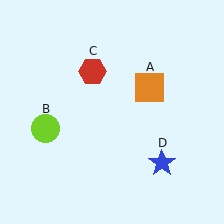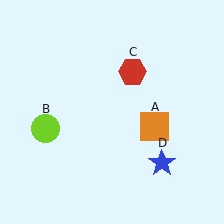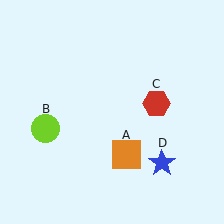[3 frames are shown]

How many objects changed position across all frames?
2 objects changed position: orange square (object A), red hexagon (object C).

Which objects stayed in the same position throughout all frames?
Lime circle (object B) and blue star (object D) remained stationary.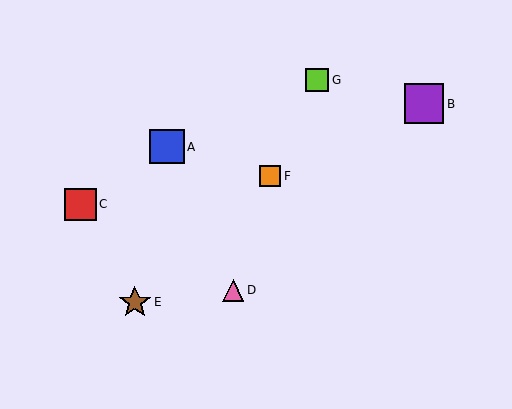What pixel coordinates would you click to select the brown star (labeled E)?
Click at (135, 302) to select the brown star E.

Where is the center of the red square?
The center of the red square is at (80, 204).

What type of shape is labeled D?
Shape D is a pink triangle.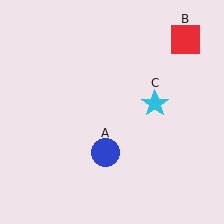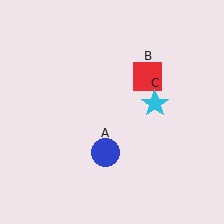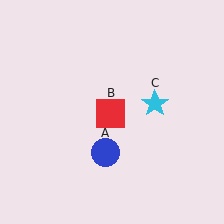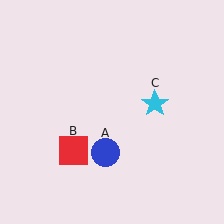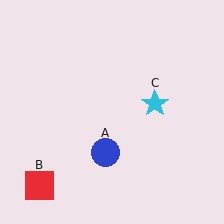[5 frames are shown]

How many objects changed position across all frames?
1 object changed position: red square (object B).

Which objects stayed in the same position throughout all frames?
Blue circle (object A) and cyan star (object C) remained stationary.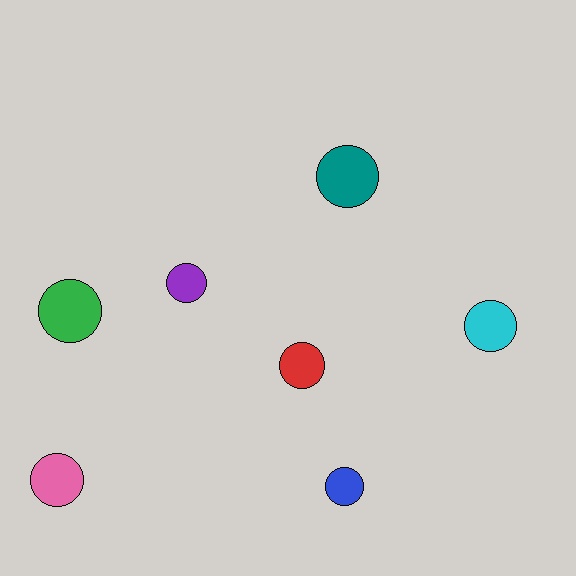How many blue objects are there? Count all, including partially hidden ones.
There is 1 blue object.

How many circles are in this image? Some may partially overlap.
There are 7 circles.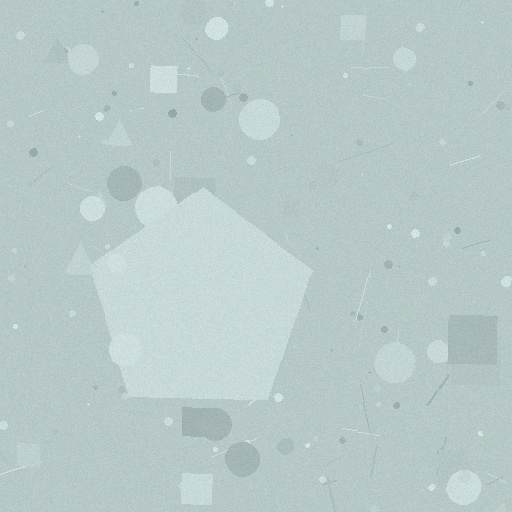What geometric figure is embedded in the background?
A pentagon is embedded in the background.